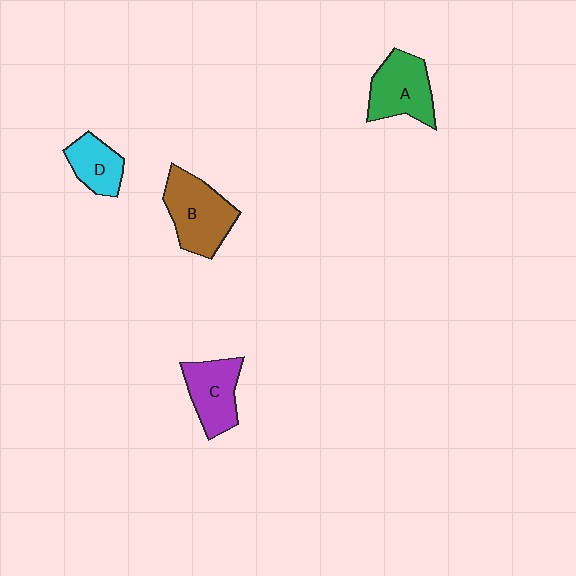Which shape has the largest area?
Shape B (brown).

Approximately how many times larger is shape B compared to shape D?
Approximately 1.7 times.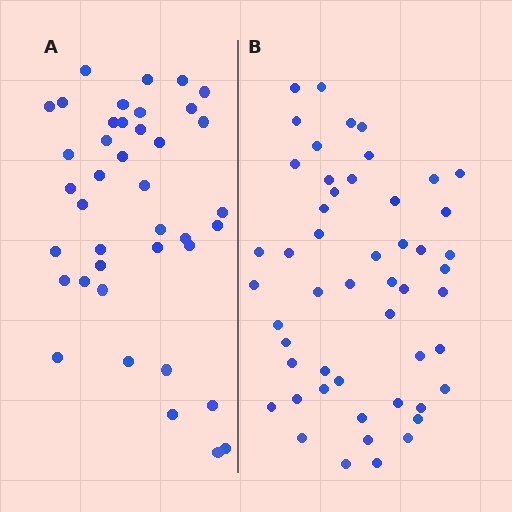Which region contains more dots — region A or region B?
Region B (the right region) has more dots.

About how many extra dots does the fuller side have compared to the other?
Region B has roughly 12 or so more dots than region A.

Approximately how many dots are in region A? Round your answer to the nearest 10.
About 40 dots.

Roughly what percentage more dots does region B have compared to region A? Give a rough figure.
About 30% more.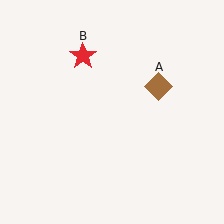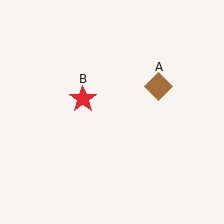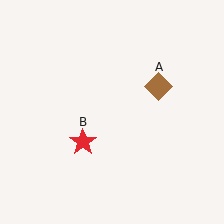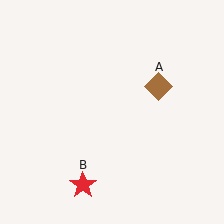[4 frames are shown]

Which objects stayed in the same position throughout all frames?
Brown diamond (object A) remained stationary.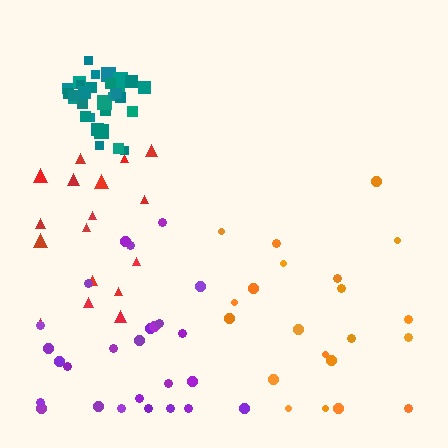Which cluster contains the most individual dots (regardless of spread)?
Teal (32).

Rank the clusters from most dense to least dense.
teal, purple, orange, red.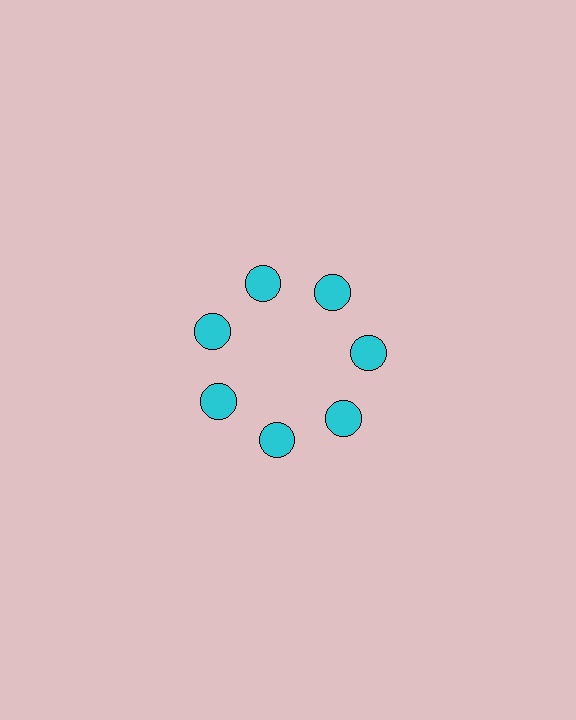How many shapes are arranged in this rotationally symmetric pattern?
There are 7 shapes, arranged in 7 groups of 1.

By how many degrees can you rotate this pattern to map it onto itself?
The pattern maps onto itself every 51 degrees of rotation.